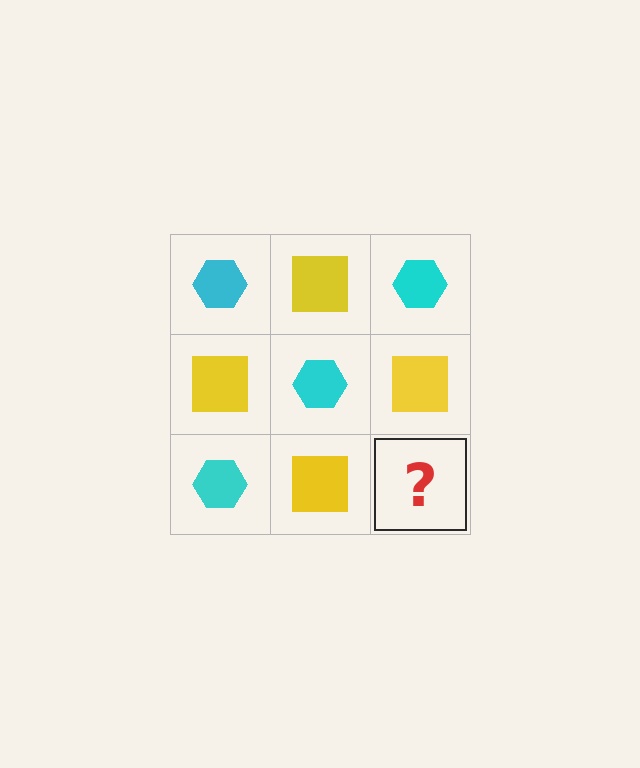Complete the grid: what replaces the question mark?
The question mark should be replaced with a cyan hexagon.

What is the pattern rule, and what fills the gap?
The rule is that it alternates cyan hexagon and yellow square in a checkerboard pattern. The gap should be filled with a cyan hexagon.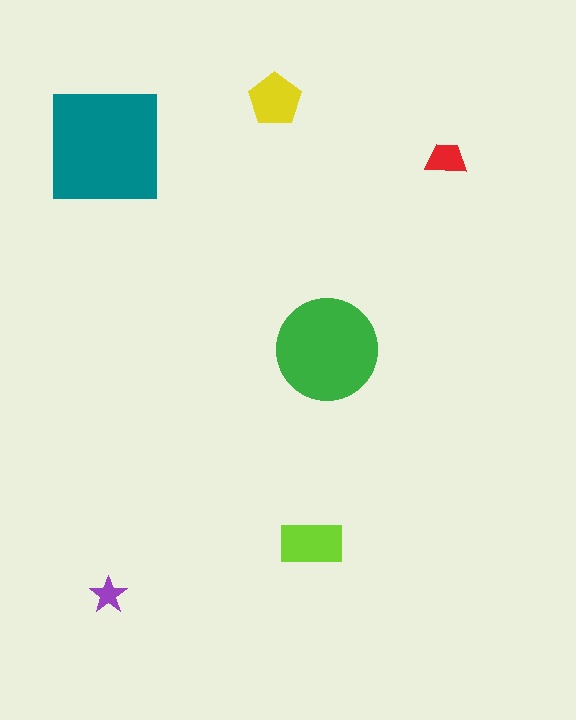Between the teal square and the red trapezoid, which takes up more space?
The teal square.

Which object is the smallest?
The purple star.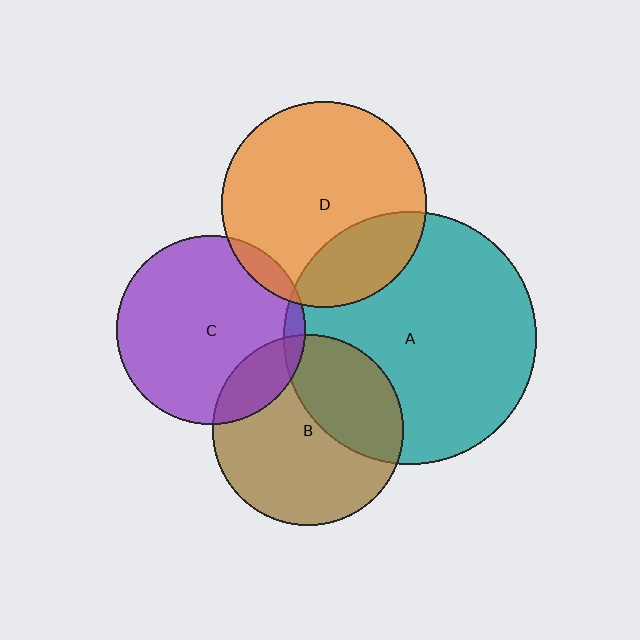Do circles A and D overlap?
Yes.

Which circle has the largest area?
Circle A (teal).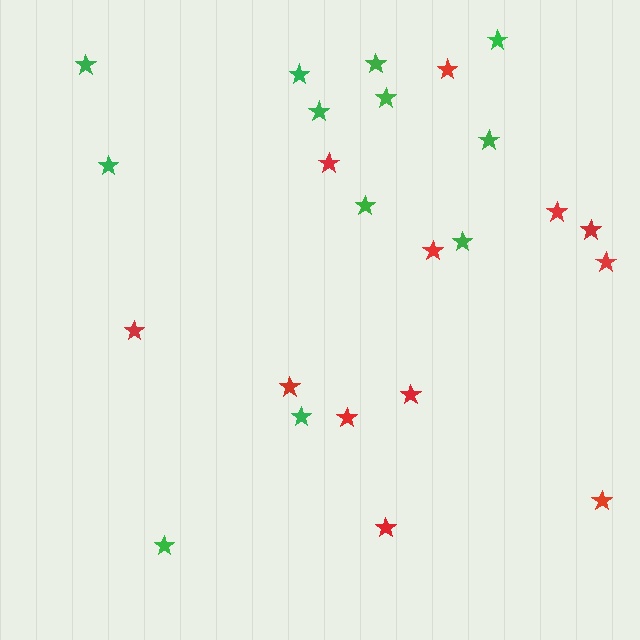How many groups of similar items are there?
There are 2 groups: one group of red stars (12) and one group of green stars (12).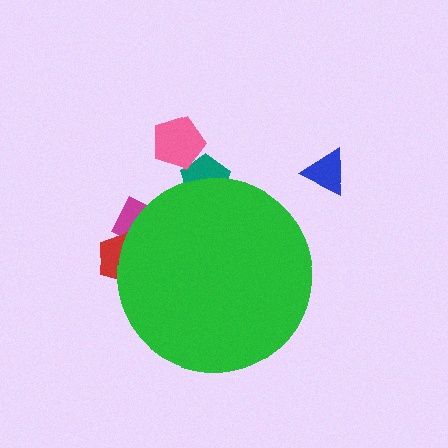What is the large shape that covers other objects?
A green circle.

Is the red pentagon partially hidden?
Yes, the red pentagon is partially hidden behind the green circle.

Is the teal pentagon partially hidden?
Yes, the teal pentagon is partially hidden behind the green circle.